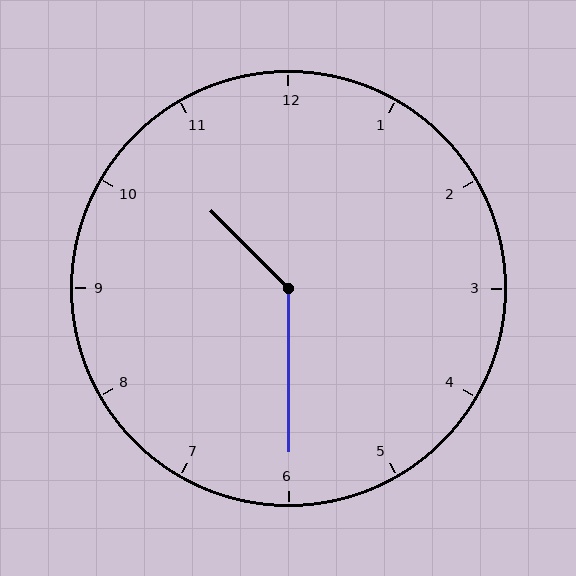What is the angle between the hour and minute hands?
Approximately 135 degrees.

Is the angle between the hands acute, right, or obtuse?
It is obtuse.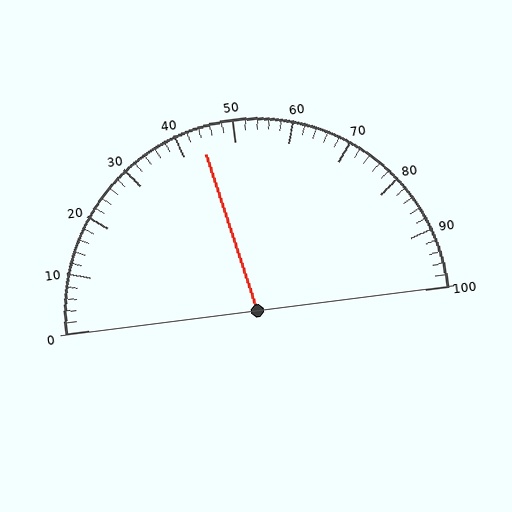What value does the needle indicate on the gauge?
The needle indicates approximately 44.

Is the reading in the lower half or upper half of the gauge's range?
The reading is in the lower half of the range (0 to 100).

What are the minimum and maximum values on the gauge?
The gauge ranges from 0 to 100.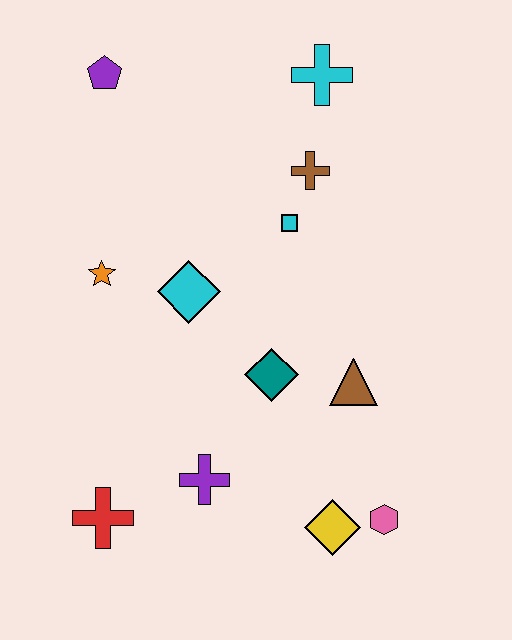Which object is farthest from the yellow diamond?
The purple pentagon is farthest from the yellow diamond.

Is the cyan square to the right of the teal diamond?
Yes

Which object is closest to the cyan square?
The brown cross is closest to the cyan square.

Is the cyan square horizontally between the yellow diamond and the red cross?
Yes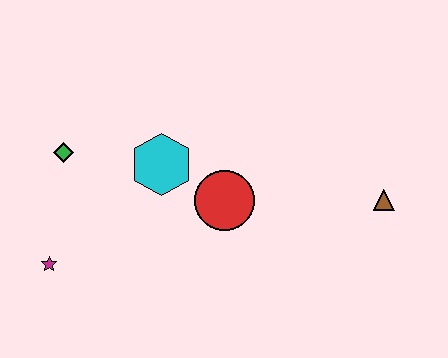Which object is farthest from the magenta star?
The brown triangle is farthest from the magenta star.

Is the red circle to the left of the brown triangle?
Yes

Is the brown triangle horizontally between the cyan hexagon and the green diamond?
No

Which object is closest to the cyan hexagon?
The red circle is closest to the cyan hexagon.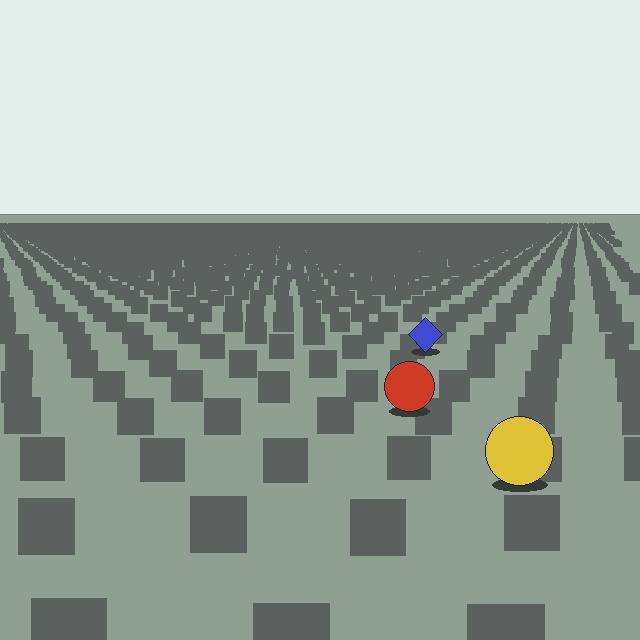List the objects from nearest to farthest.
From nearest to farthest: the yellow circle, the red circle, the blue diamond.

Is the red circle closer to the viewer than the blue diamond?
Yes. The red circle is closer — you can tell from the texture gradient: the ground texture is coarser near it.